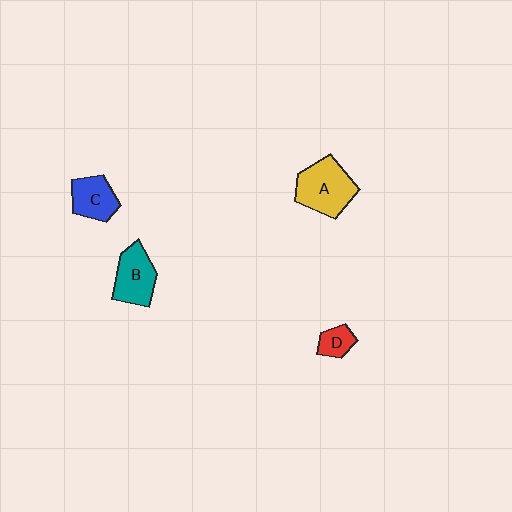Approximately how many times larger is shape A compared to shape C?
Approximately 1.5 times.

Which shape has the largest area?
Shape A (yellow).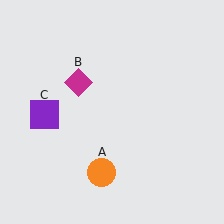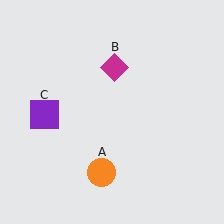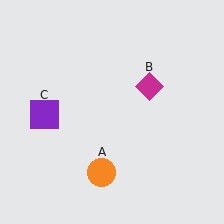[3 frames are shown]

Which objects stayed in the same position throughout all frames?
Orange circle (object A) and purple square (object C) remained stationary.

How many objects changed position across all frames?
1 object changed position: magenta diamond (object B).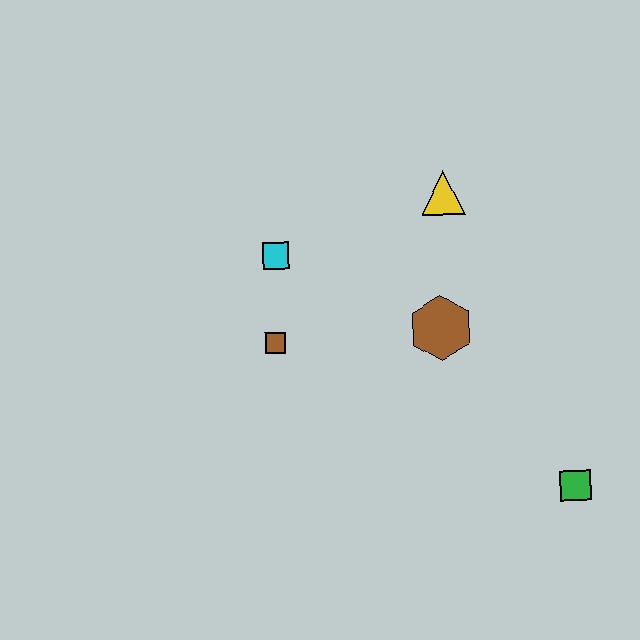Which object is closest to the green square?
The brown hexagon is closest to the green square.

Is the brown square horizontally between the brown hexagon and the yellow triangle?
No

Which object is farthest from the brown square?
The green square is farthest from the brown square.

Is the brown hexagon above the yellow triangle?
No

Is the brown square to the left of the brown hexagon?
Yes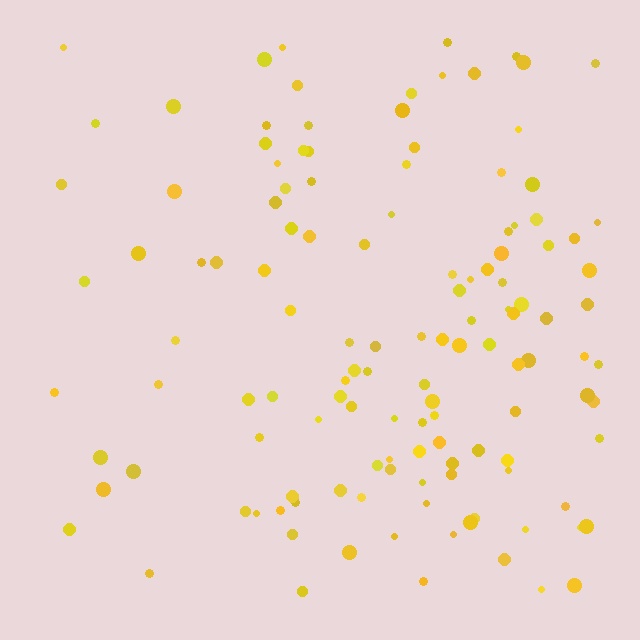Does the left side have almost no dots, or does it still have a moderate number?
Still a moderate number, just noticeably fewer than the right.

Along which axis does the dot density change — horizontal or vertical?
Horizontal.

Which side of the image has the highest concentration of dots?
The right.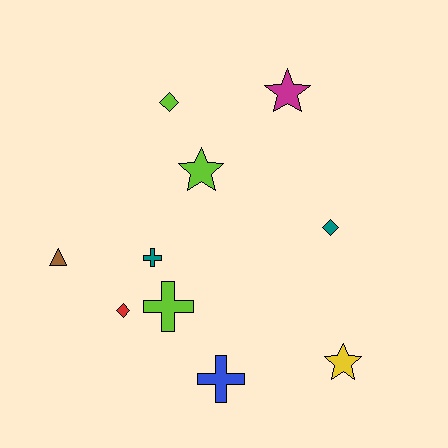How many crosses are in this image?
There are 3 crosses.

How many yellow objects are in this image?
There is 1 yellow object.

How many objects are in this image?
There are 10 objects.